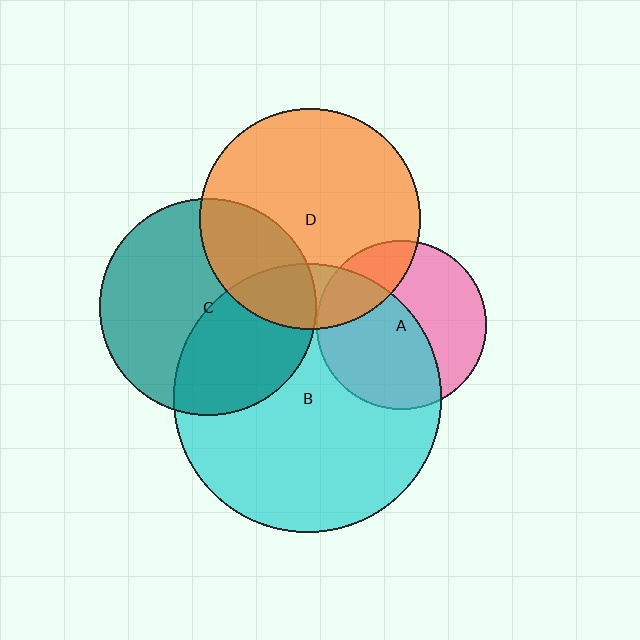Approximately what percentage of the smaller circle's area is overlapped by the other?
Approximately 25%.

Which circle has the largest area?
Circle B (cyan).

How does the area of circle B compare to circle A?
Approximately 2.5 times.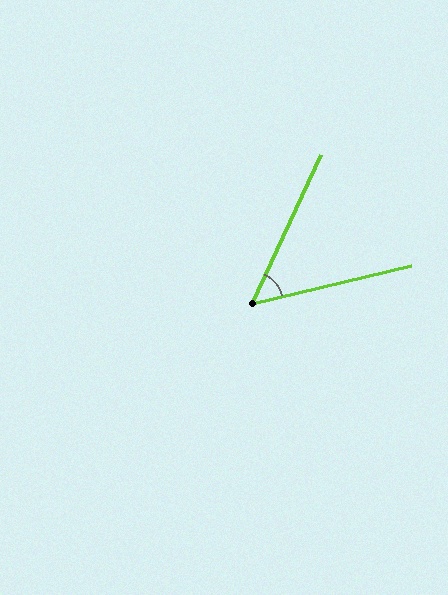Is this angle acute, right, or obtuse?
It is acute.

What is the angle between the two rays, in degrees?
Approximately 52 degrees.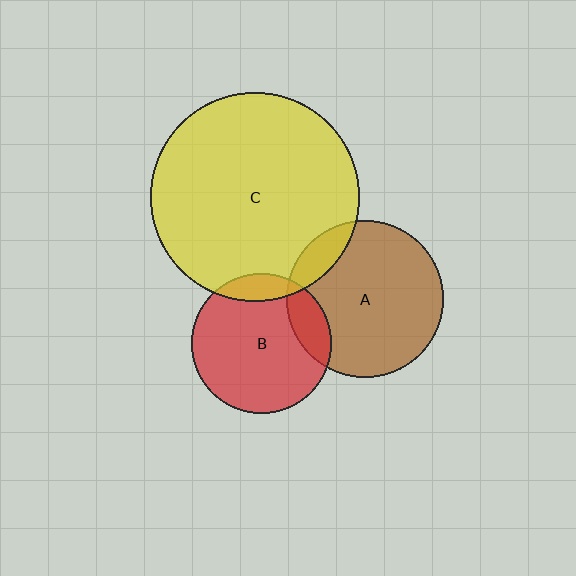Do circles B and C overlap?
Yes.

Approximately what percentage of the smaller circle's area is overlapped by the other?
Approximately 10%.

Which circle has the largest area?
Circle C (yellow).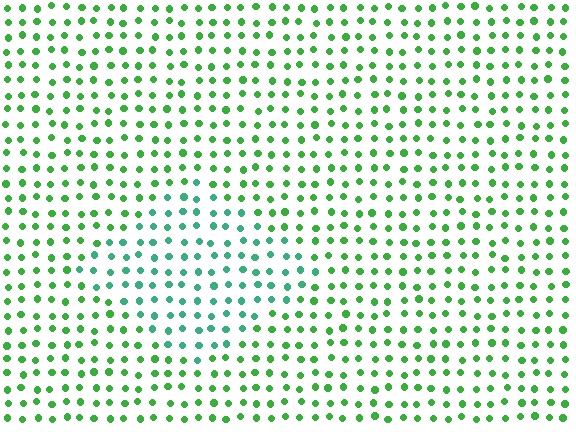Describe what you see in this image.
The image is filled with small green elements in a uniform arrangement. A diamond-shaped region is visible where the elements are tinted to a slightly different hue, forming a subtle color boundary.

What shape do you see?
I see a diamond.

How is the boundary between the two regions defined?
The boundary is defined purely by a slight shift in hue (about 33 degrees). Spacing, size, and orientation are identical on both sides.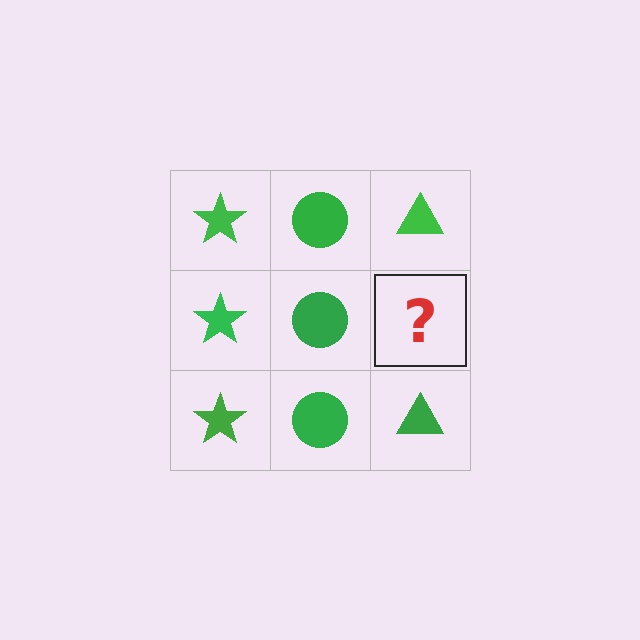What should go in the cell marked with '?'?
The missing cell should contain a green triangle.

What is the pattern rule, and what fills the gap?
The rule is that each column has a consistent shape. The gap should be filled with a green triangle.